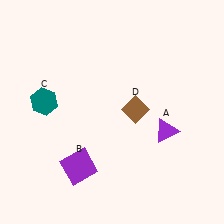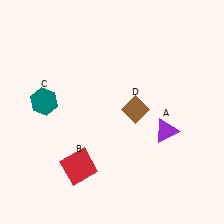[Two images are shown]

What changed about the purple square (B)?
In Image 1, B is purple. In Image 2, it changed to red.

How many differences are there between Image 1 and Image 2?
There is 1 difference between the two images.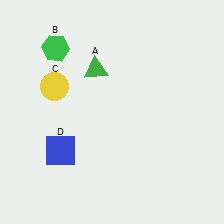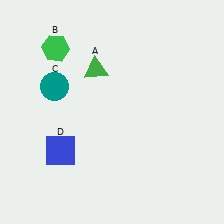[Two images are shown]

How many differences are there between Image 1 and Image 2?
There is 1 difference between the two images.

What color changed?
The circle (C) changed from yellow in Image 1 to teal in Image 2.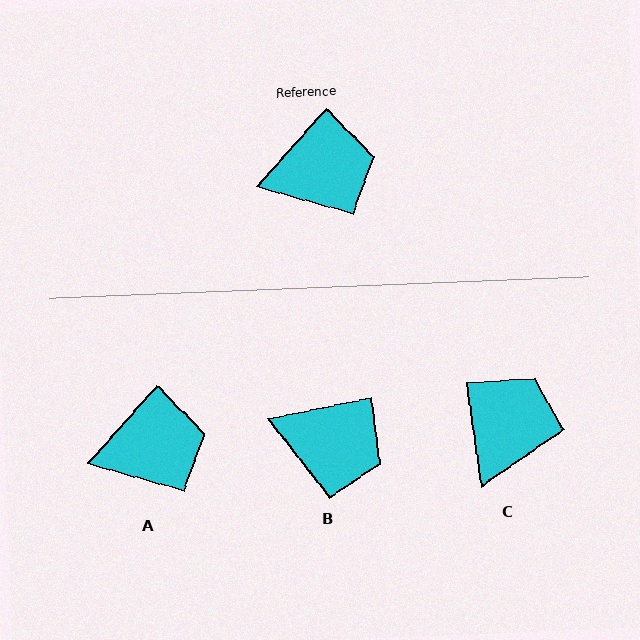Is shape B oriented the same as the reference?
No, it is off by about 37 degrees.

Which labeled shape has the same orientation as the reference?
A.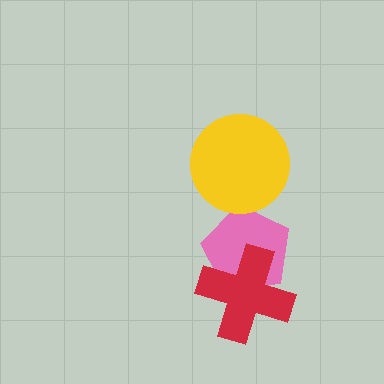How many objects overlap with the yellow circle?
0 objects overlap with the yellow circle.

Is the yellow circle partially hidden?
No, no other shape covers it.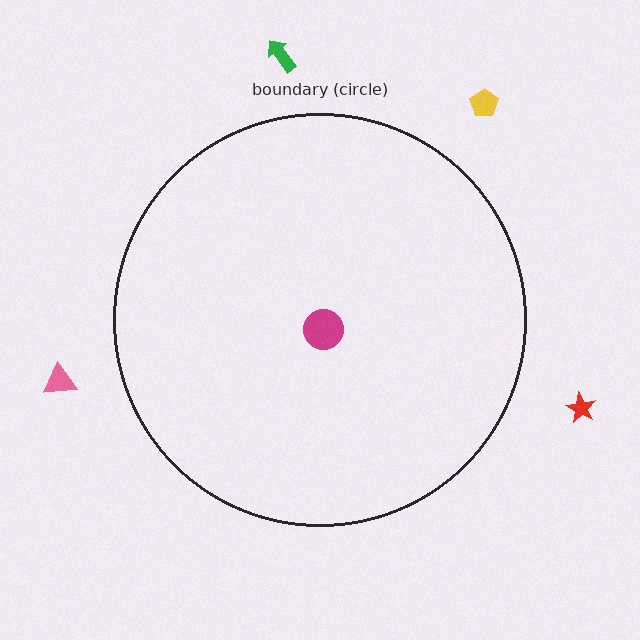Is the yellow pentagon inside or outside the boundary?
Outside.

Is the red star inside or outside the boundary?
Outside.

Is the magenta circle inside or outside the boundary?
Inside.